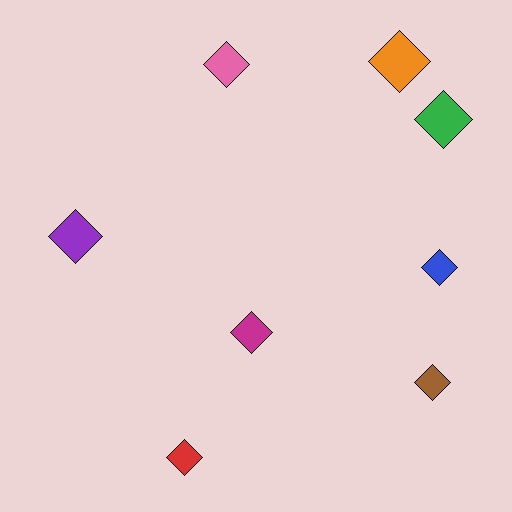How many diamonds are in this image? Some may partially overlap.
There are 8 diamonds.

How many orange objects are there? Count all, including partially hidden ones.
There is 1 orange object.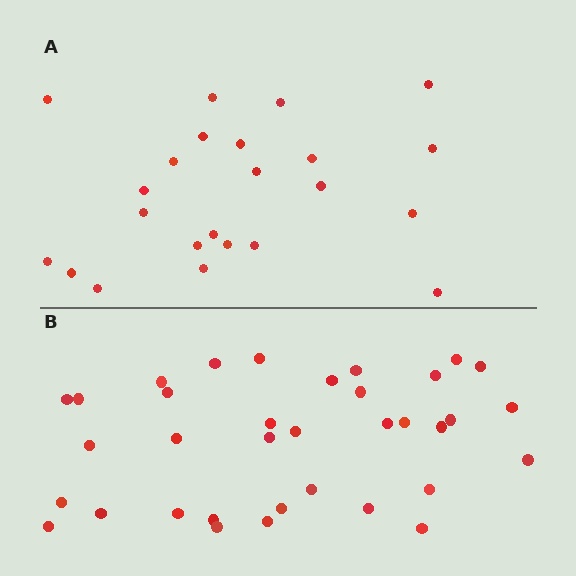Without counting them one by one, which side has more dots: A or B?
Region B (the bottom region) has more dots.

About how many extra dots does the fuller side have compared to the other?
Region B has roughly 12 or so more dots than region A.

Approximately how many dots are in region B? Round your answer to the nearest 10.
About 40 dots. (The exact count is 35, which rounds to 40.)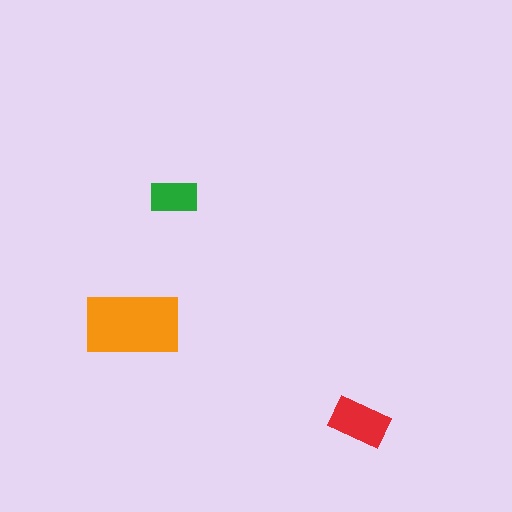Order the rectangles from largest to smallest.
the orange one, the red one, the green one.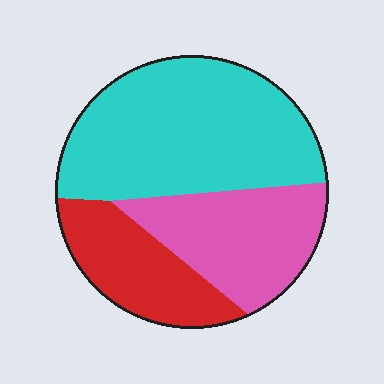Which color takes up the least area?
Red, at roughly 20%.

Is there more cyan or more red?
Cyan.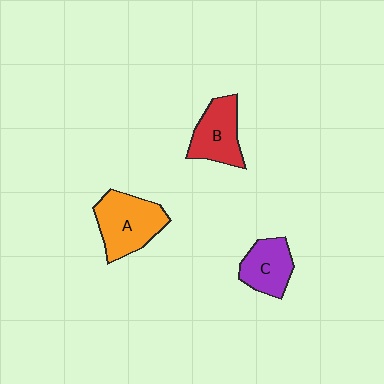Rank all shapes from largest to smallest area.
From largest to smallest: A (orange), B (red), C (purple).